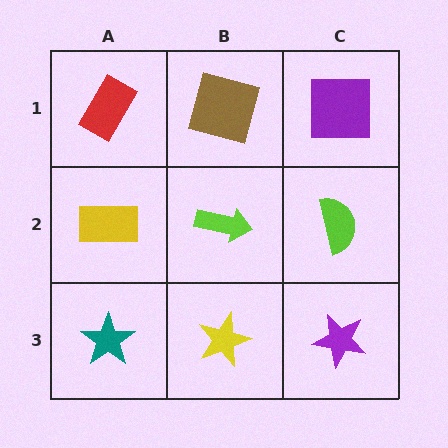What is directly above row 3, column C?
A lime semicircle.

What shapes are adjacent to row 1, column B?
A lime arrow (row 2, column B), a red rectangle (row 1, column A), a purple square (row 1, column C).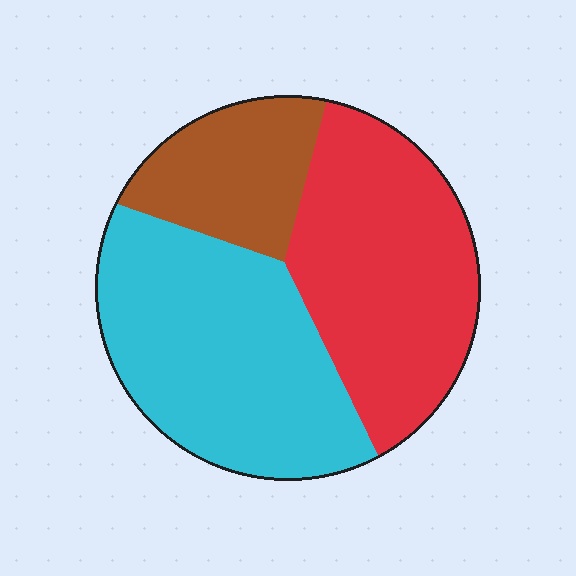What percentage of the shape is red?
Red covers roughly 40% of the shape.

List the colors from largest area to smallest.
From largest to smallest: cyan, red, brown.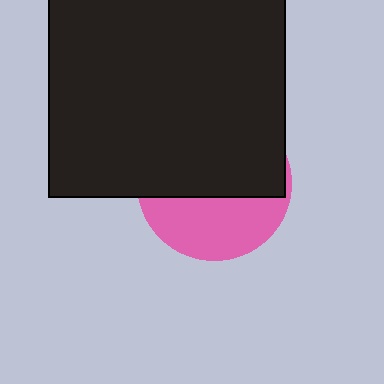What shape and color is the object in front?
The object in front is a black rectangle.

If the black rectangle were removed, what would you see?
You would see the complete pink circle.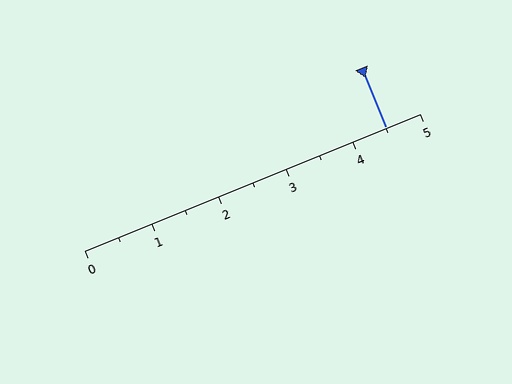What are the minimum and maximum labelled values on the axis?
The axis runs from 0 to 5.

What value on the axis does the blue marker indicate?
The marker indicates approximately 4.5.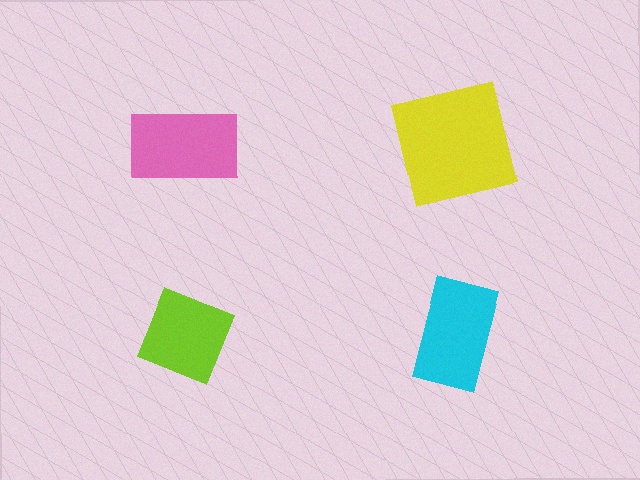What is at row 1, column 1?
A pink rectangle.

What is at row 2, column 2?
A cyan rectangle.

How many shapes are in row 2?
2 shapes.